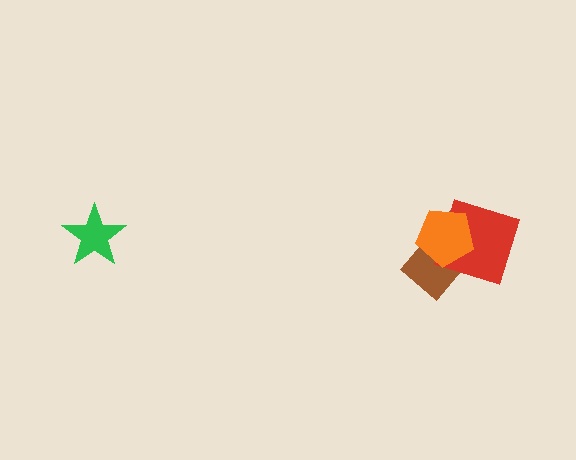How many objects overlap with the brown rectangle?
2 objects overlap with the brown rectangle.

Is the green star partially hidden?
No, no other shape covers it.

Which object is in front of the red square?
The orange pentagon is in front of the red square.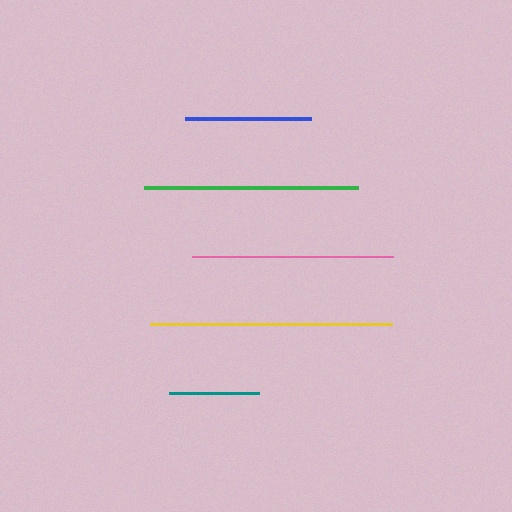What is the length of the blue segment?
The blue segment is approximately 126 pixels long.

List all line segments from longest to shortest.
From longest to shortest: yellow, green, pink, blue, teal.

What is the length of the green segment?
The green segment is approximately 214 pixels long.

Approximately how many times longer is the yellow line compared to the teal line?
The yellow line is approximately 2.7 times the length of the teal line.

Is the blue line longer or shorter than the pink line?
The pink line is longer than the blue line.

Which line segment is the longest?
The yellow line is the longest at approximately 242 pixels.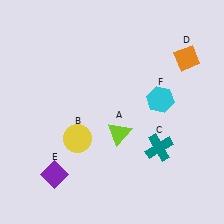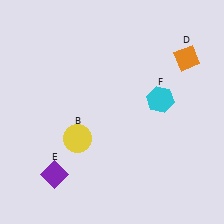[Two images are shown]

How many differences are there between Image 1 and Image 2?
There are 2 differences between the two images.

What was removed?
The lime triangle (A), the teal cross (C) were removed in Image 2.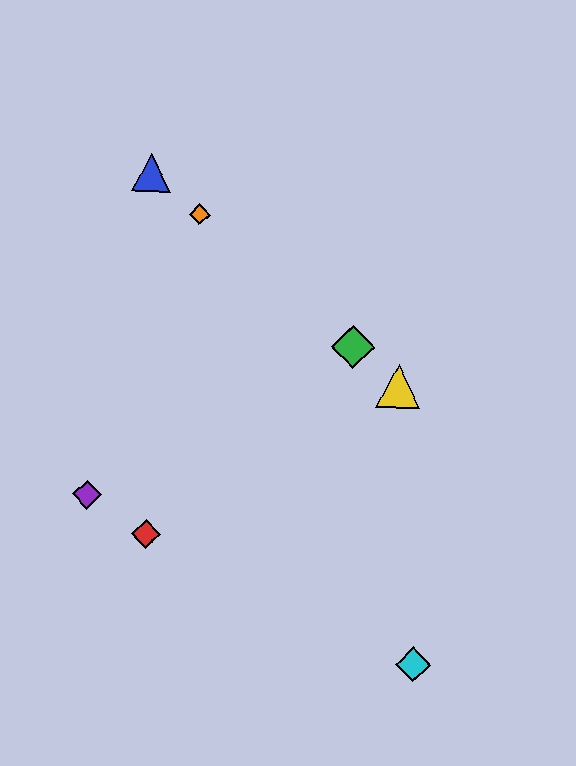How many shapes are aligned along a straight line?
4 shapes (the blue triangle, the green diamond, the yellow triangle, the orange diamond) are aligned along a straight line.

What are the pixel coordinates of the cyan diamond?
The cyan diamond is at (413, 665).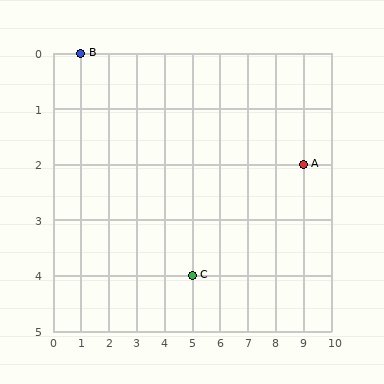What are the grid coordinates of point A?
Point A is at grid coordinates (9, 2).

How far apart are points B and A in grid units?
Points B and A are 8 columns and 2 rows apart (about 8.2 grid units diagonally).